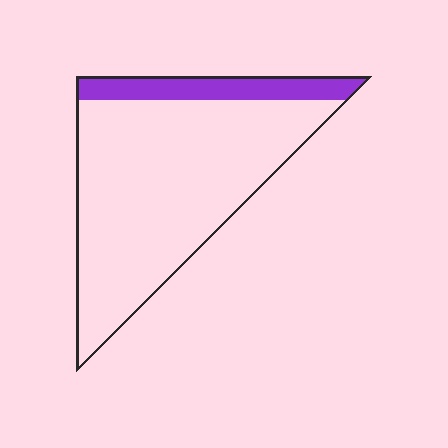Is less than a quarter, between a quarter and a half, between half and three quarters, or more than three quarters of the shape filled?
Less than a quarter.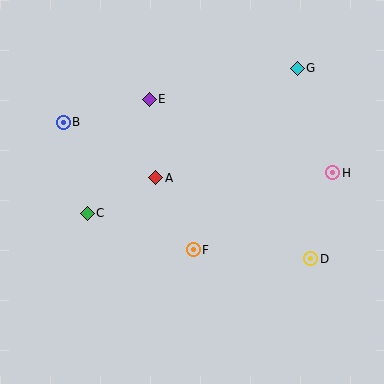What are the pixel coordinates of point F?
Point F is at (193, 250).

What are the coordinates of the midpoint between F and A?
The midpoint between F and A is at (175, 214).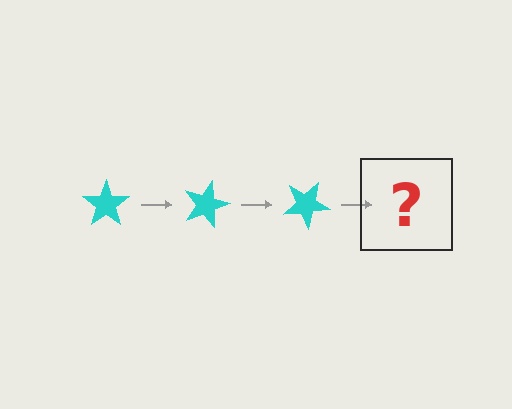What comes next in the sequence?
The next element should be a cyan star rotated 45 degrees.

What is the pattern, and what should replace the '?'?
The pattern is that the star rotates 15 degrees each step. The '?' should be a cyan star rotated 45 degrees.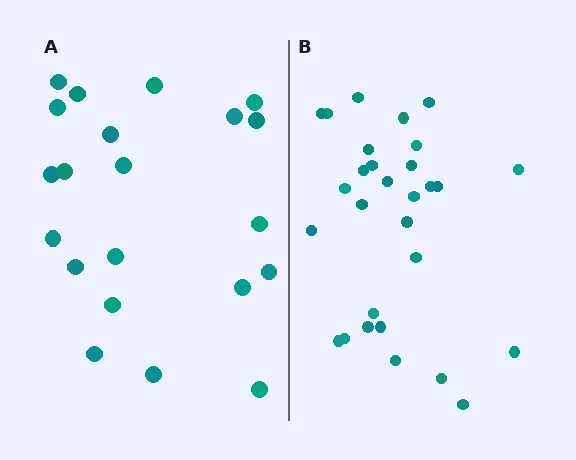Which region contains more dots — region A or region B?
Region B (the right region) has more dots.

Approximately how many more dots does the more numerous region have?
Region B has roughly 8 or so more dots than region A.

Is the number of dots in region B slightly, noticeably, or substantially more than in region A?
Region B has noticeably more, but not dramatically so. The ratio is roughly 1.4 to 1.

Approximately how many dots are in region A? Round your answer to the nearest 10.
About 20 dots. (The exact count is 21, which rounds to 20.)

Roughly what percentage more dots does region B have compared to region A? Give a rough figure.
About 40% more.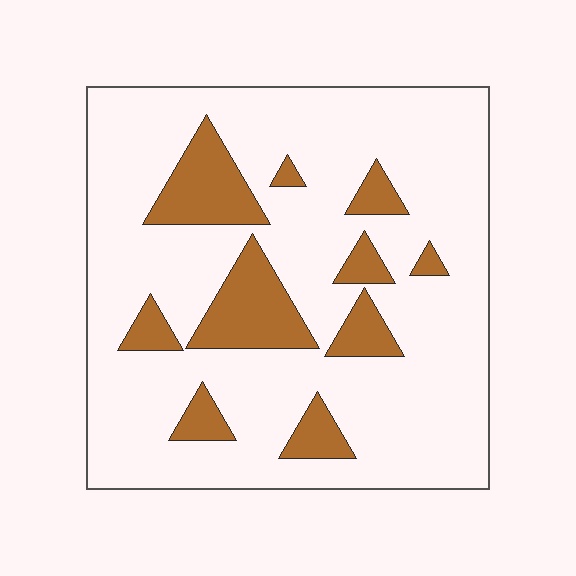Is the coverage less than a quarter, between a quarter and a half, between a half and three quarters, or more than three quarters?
Less than a quarter.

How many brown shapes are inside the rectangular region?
10.